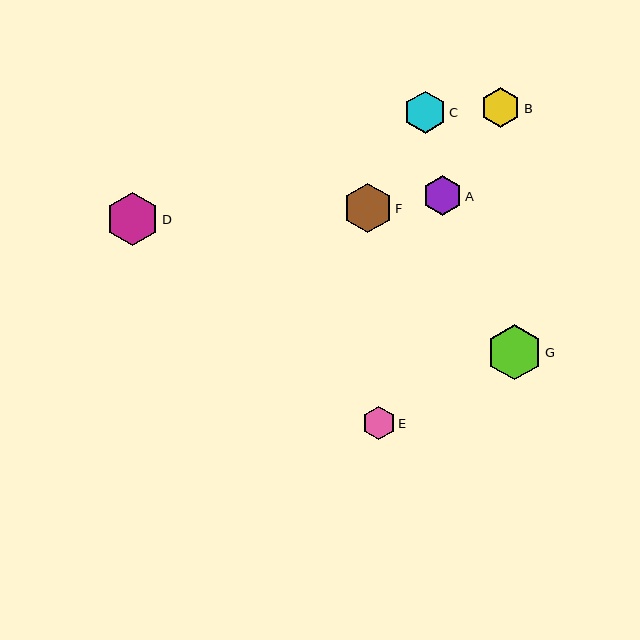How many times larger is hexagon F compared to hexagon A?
Hexagon F is approximately 1.2 times the size of hexagon A.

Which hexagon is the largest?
Hexagon G is the largest with a size of approximately 55 pixels.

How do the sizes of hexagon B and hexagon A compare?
Hexagon B and hexagon A are approximately the same size.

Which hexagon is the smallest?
Hexagon E is the smallest with a size of approximately 33 pixels.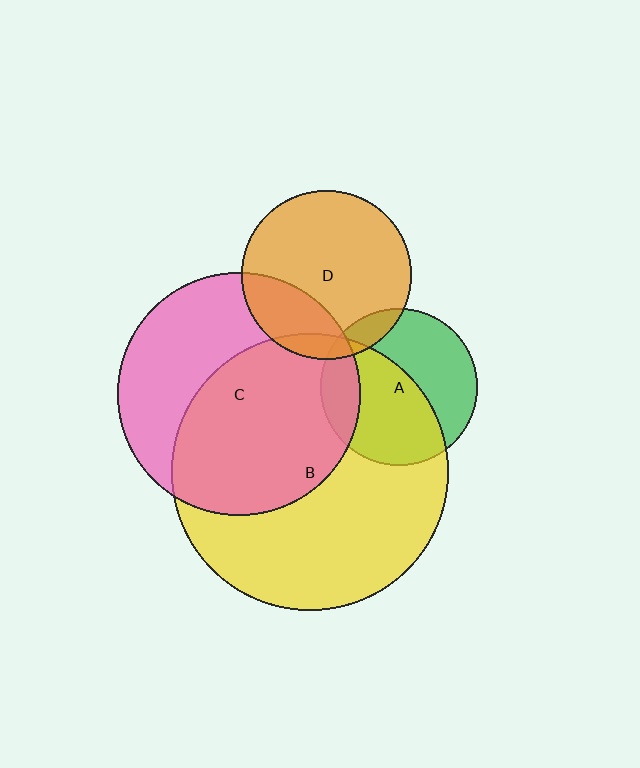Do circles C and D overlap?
Yes.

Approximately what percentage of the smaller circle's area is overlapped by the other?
Approximately 25%.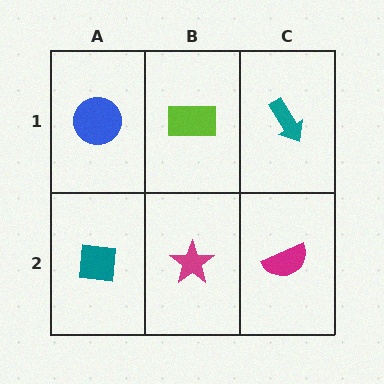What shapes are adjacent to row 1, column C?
A magenta semicircle (row 2, column C), a lime rectangle (row 1, column B).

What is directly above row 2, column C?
A teal arrow.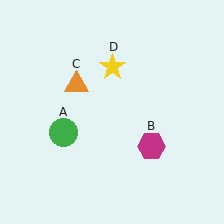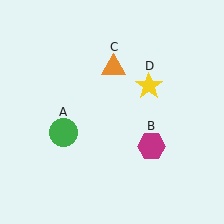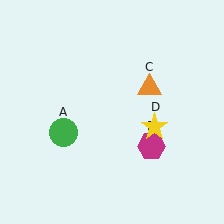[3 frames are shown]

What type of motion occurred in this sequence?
The orange triangle (object C), yellow star (object D) rotated clockwise around the center of the scene.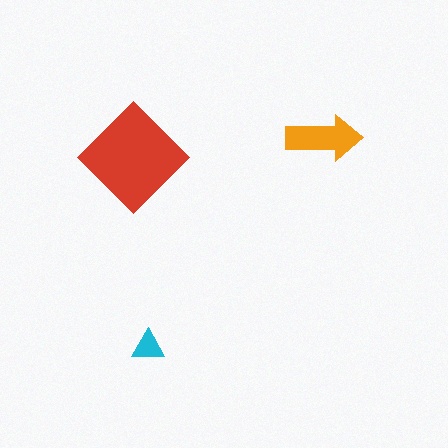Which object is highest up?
The orange arrow is topmost.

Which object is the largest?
The red diamond.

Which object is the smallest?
The cyan triangle.